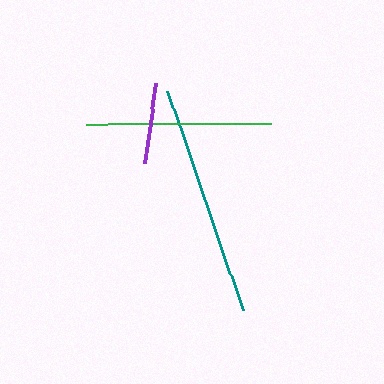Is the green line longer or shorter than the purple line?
The green line is longer than the purple line.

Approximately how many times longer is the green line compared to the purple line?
The green line is approximately 2.3 times the length of the purple line.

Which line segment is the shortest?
The purple line is the shortest at approximately 81 pixels.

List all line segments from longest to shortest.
From longest to shortest: teal, green, purple.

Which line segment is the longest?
The teal line is the longest at approximately 231 pixels.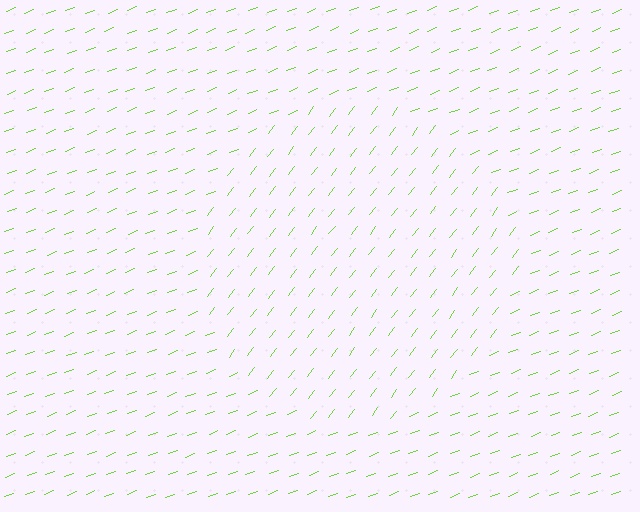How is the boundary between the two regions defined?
The boundary is defined purely by a change in line orientation (approximately 32 degrees difference). All lines are the same color and thickness.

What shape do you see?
I see a circle.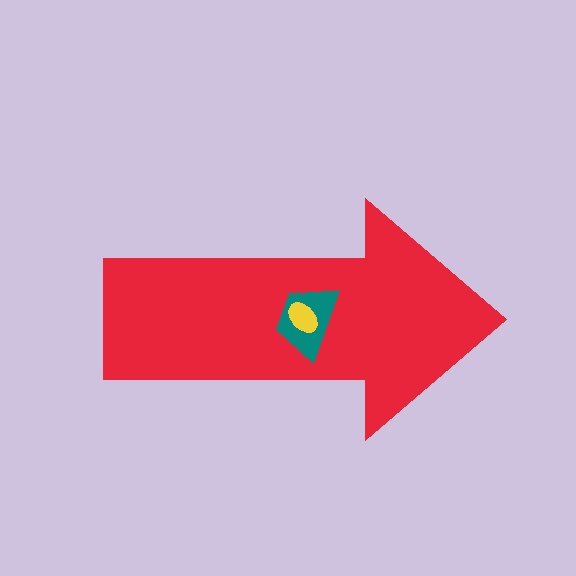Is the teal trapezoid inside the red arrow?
Yes.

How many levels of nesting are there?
3.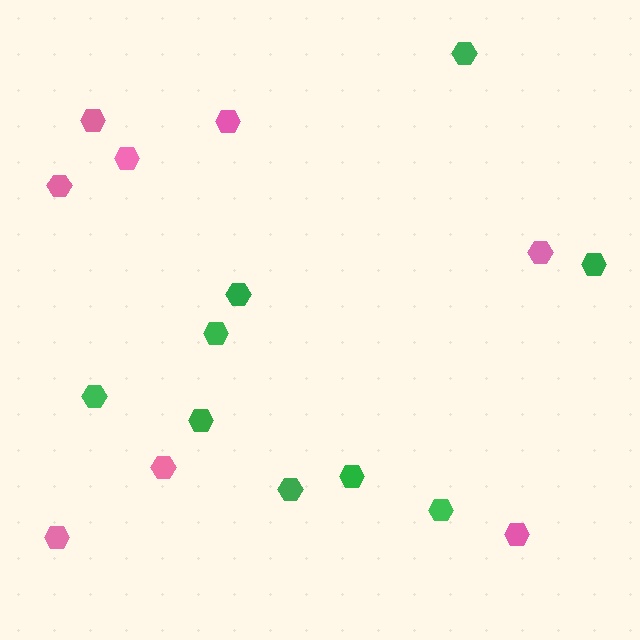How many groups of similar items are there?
There are 2 groups: one group of green hexagons (9) and one group of pink hexagons (8).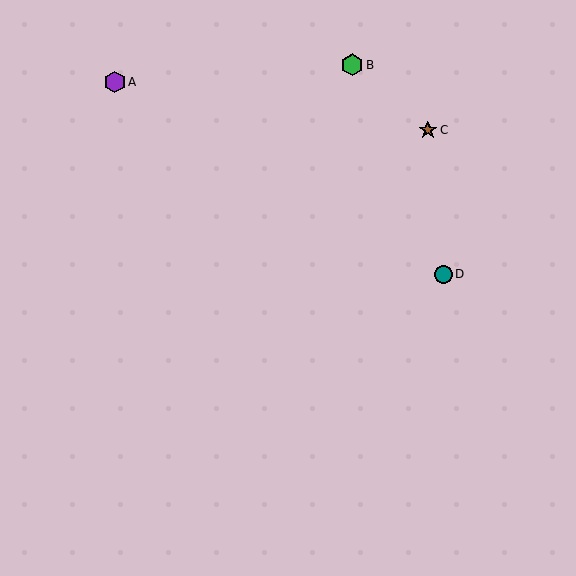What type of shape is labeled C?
Shape C is a brown star.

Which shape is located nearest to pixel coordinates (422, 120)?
The brown star (labeled C) at (428, 130) is nearest to that location.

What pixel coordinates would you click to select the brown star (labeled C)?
Click at (428, 130) to select the brown star C.